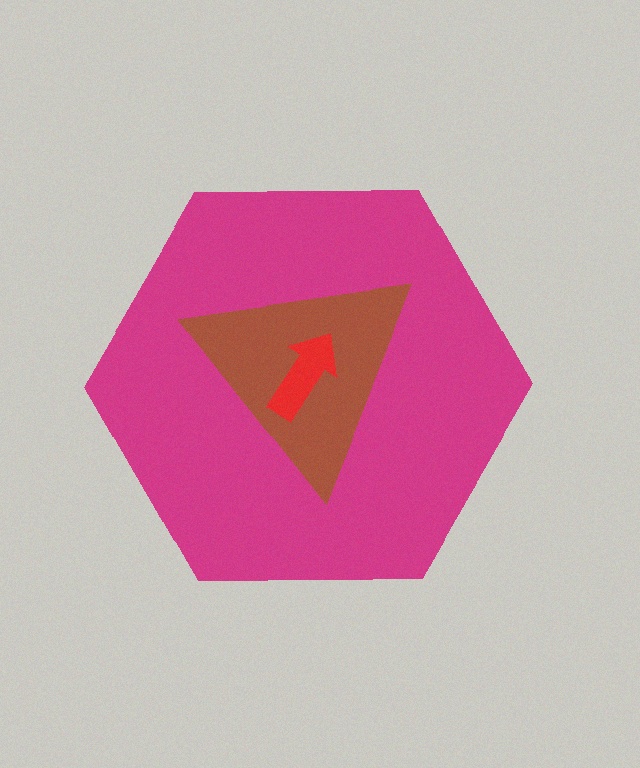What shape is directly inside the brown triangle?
The red arrow.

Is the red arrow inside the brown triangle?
Yes.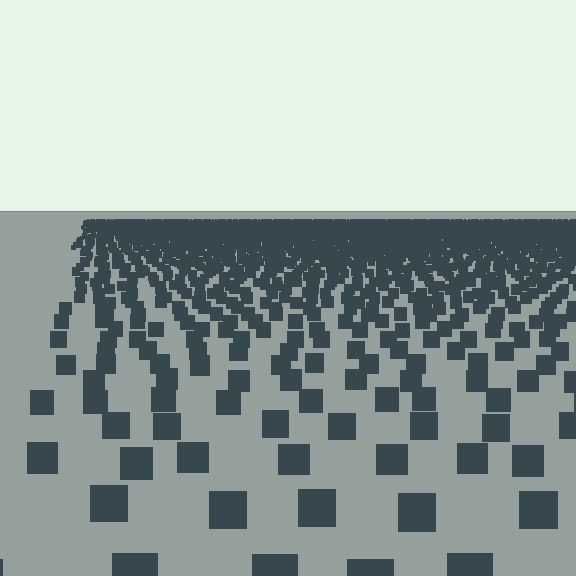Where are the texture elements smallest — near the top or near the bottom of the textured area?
Near the top.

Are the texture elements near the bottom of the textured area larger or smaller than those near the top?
Larger. Near the bottom, elements are closer to the viewer and appear at a bigger on-screen size.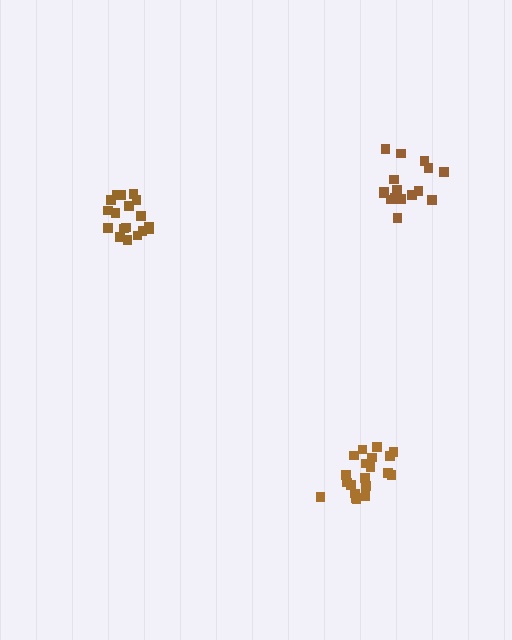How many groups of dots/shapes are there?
There are 3 groups.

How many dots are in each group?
Group 1: 18 dots, Group 2: 17 dots, Group 3: 21 dots (56 total).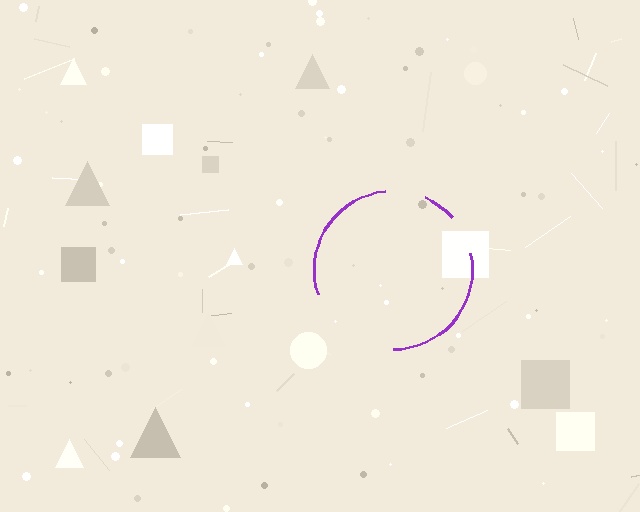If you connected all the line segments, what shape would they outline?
They would outline a circle.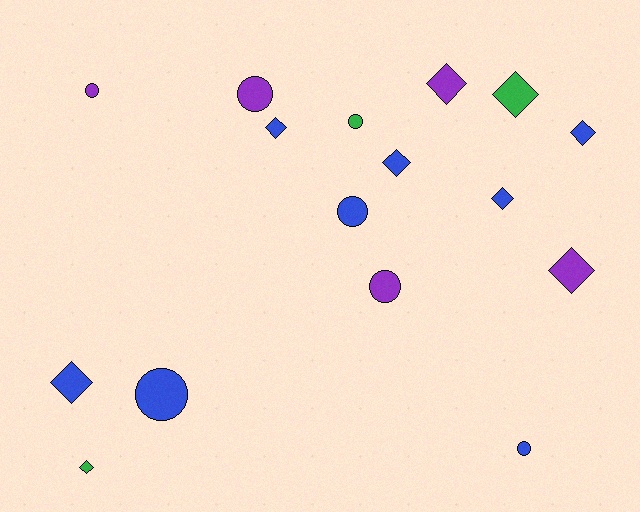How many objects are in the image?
There are 16 objects.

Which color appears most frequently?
Blue, with 8 objects.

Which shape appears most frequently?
Diamond, with 9 objects.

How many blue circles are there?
There are 3 blue circles.